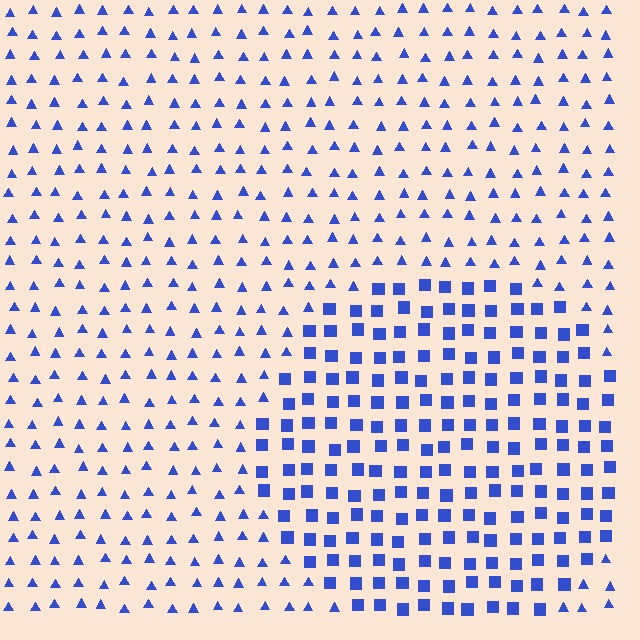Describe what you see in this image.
The image is filled with small blue elements arranged in a uniform grid. A circle-shaped region contains squares, while the surrounding area contains triangles. The boundary is defined purely by the change in element shape.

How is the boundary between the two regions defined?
The boundary is defined by a change in element shape: squares inside vs. triangles outside. All elements share the same color and spacing.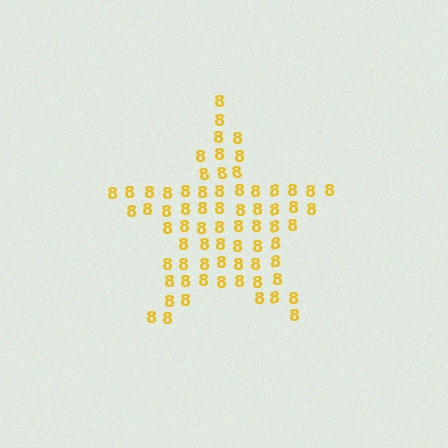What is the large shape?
The large shape is a star.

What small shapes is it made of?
It is made of small digit 8's.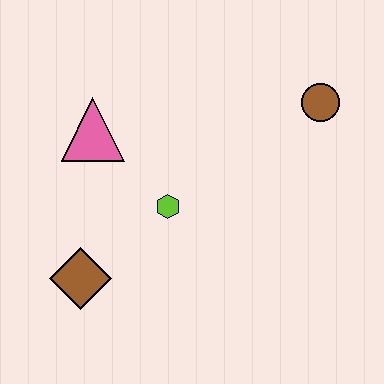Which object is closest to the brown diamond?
The lime hexagon is closest to the brown diamond.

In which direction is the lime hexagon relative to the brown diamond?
The lime hexagon is to the right of the brown diamond.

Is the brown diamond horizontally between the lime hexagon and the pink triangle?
No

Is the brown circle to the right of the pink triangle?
Yes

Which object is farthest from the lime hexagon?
The brown circle is farthest from the lime hexagon.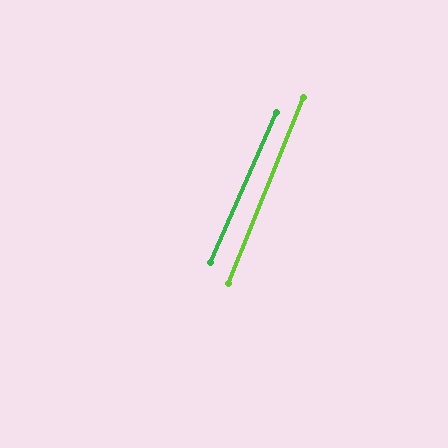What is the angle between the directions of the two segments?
Approximately 2 degrees.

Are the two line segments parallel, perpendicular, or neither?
Parallel — their directions differ by only 1.8°.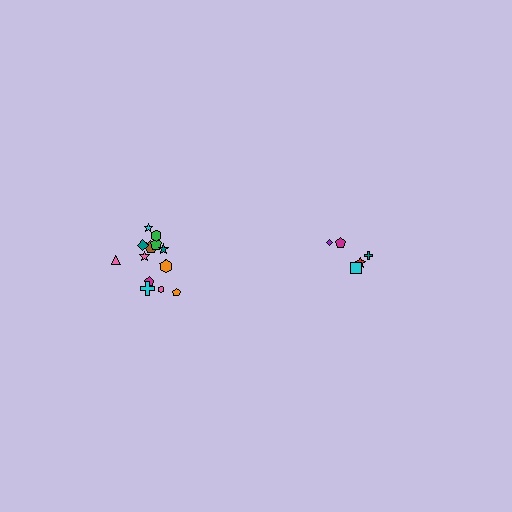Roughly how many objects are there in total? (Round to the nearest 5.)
Roughly 20 objects in total.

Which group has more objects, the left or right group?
The left group.